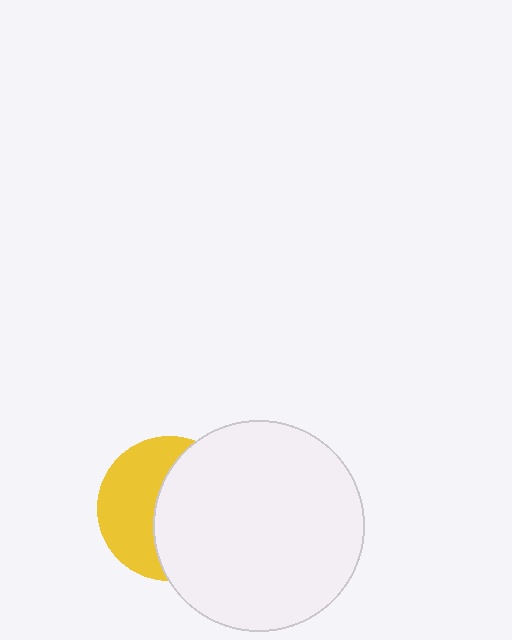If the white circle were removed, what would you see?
You would see the complete yellow circle.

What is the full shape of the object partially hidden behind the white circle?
The partially hidden object is a yellow circle.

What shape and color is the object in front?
The object in front is a white circle.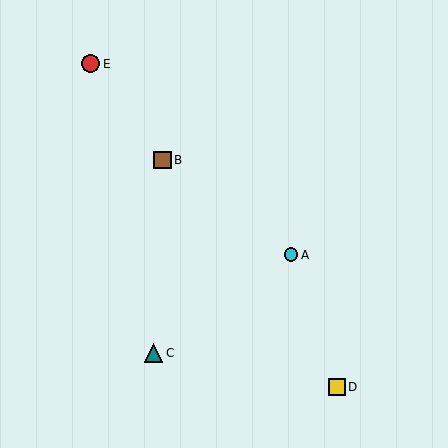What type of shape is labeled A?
Shape A is a cyan circle.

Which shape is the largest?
The red circle (labeled E) is the largest.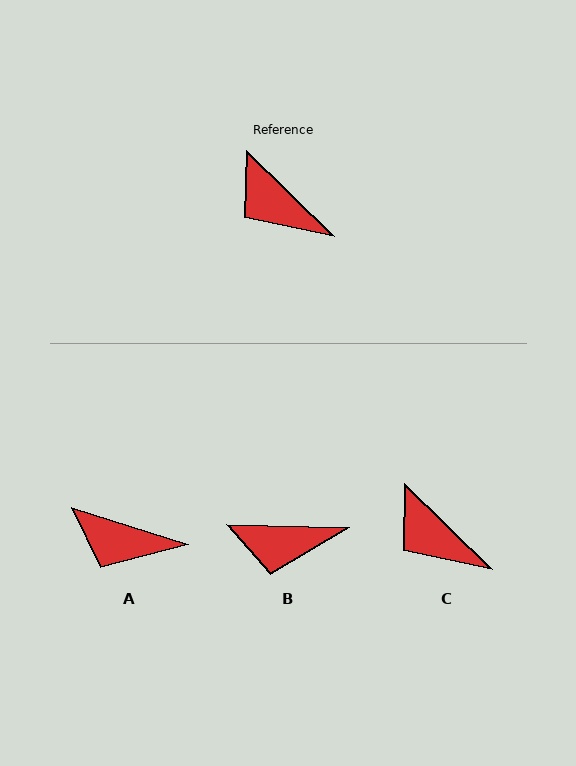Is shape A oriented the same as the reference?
No, it is off by about 27 degrees.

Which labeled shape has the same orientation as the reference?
C.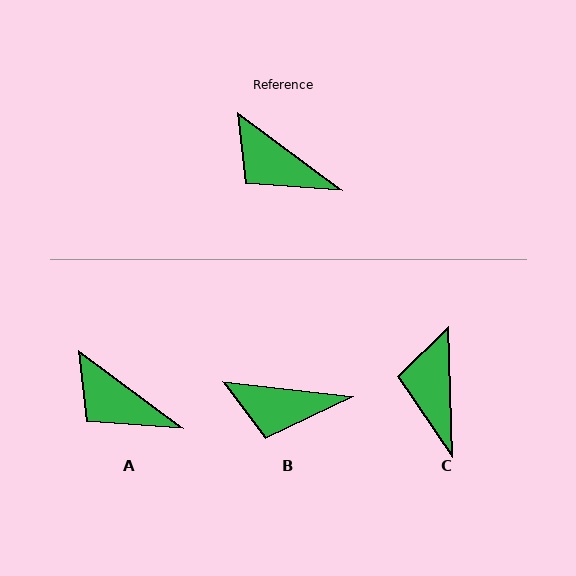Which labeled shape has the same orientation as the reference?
A.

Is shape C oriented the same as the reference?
No, it is off by about 51 degrees.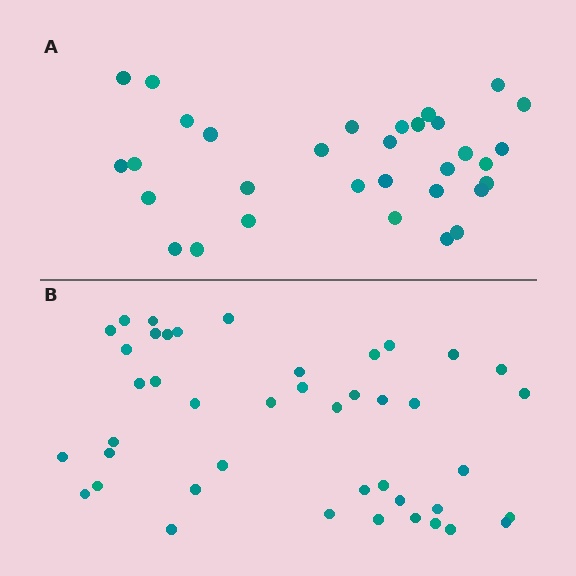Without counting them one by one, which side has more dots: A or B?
Region B (the bottom region) has more dots.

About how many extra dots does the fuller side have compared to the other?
Region B has roughly 12 or so more dots than region A.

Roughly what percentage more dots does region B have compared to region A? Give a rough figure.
About 35% more.